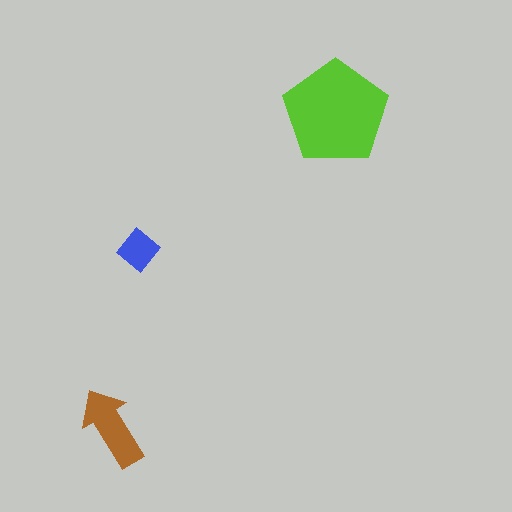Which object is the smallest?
The blue diamond.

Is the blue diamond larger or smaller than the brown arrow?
Smaller.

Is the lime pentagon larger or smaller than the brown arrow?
Larger.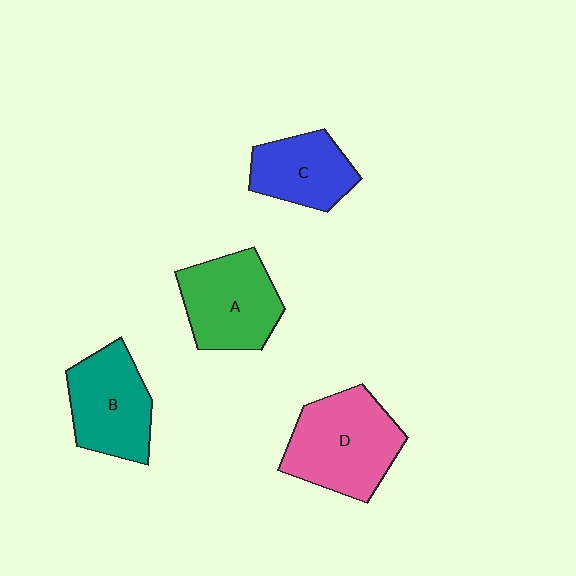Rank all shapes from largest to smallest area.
From largest to smallest: D (pink), A (green), B (teal), C (blue).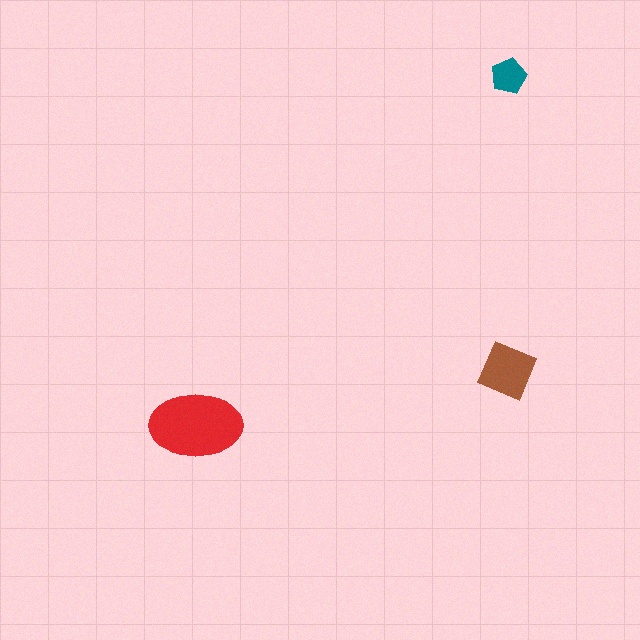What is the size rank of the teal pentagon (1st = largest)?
3rd.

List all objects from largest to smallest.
The red ellipse, the brown diamond, the teal pentagon.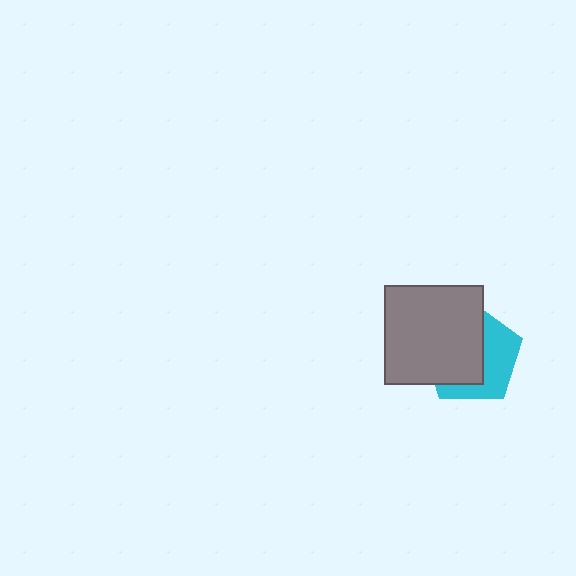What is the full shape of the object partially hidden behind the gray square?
The partially hidden object is a cyan pentagon.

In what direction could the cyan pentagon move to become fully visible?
The cyan pentagon could move right. That would shift it out from behind the gray square entirely.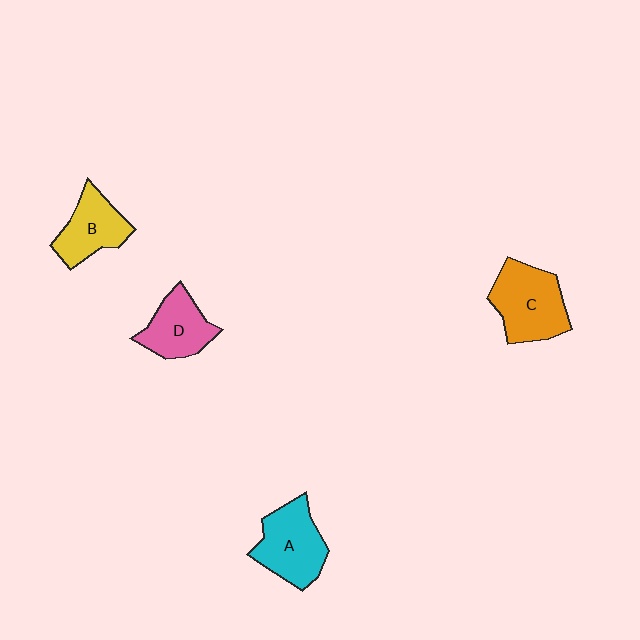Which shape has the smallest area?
Shape D (pink).